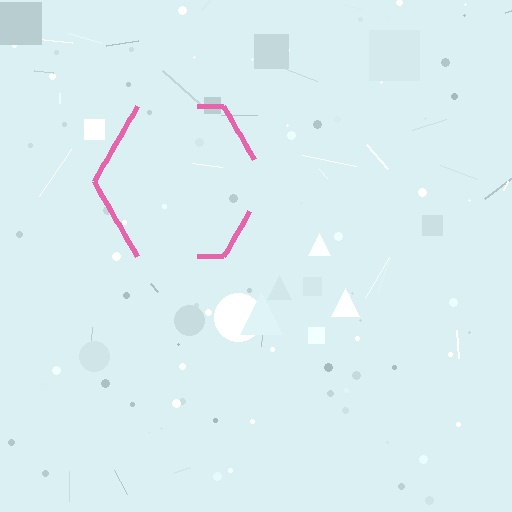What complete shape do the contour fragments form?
The contour fragments form a hexagon.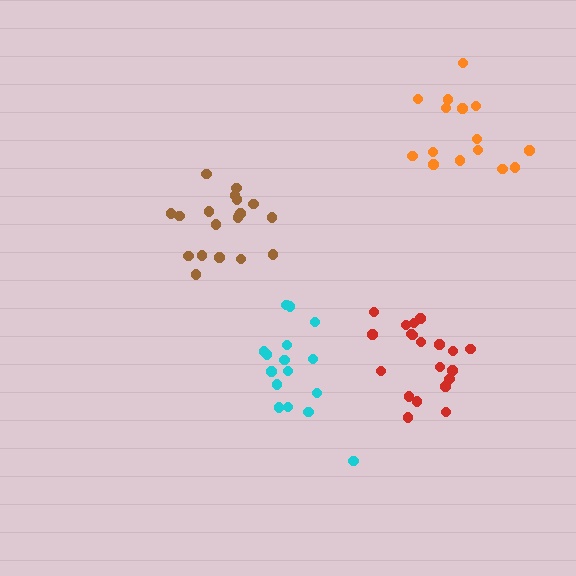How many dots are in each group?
Group 1: 19 dots, Group 2: 15 dots, Group 3: 16 dots, Group 4: 20 dots (70 total).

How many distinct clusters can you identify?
There are 4 distinct clusters.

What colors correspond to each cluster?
The clusters are colored: brown, orange, cyan, red.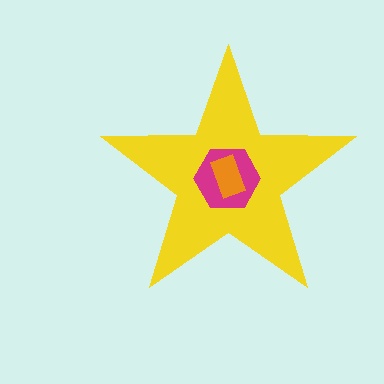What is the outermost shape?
The yellow star.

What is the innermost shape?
The orange rectangle.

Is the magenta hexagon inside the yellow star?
Yes.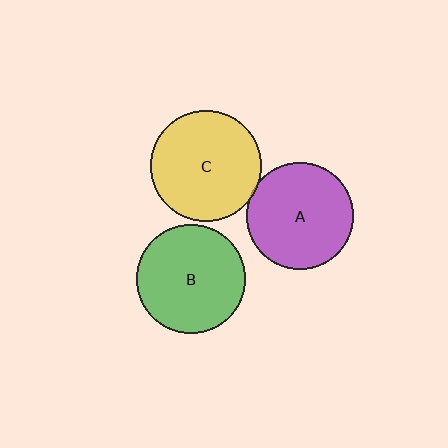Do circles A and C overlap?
Yes.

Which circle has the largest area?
Circle C (yellow).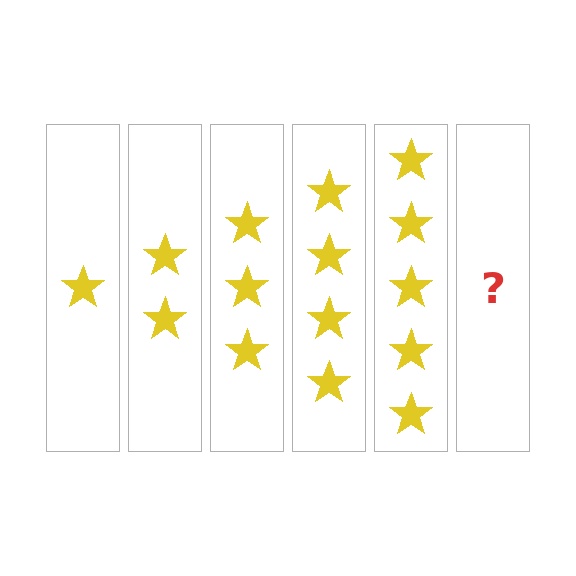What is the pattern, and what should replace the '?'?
The pattern is that each step adds one more star. The '?' should be 6 stars.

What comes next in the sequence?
The next element should be 6 stars.